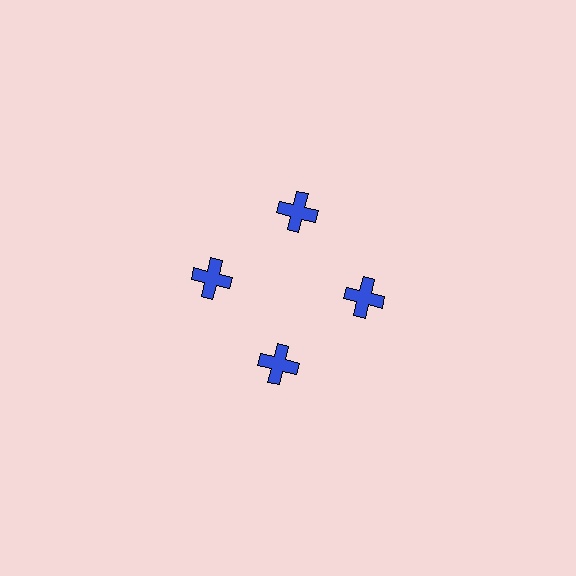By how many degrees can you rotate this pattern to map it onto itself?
The pattern maps onto itself every 90 degrees of rotation.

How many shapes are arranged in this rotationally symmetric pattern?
There are 4 shapes, arranged in 4 groups of 1.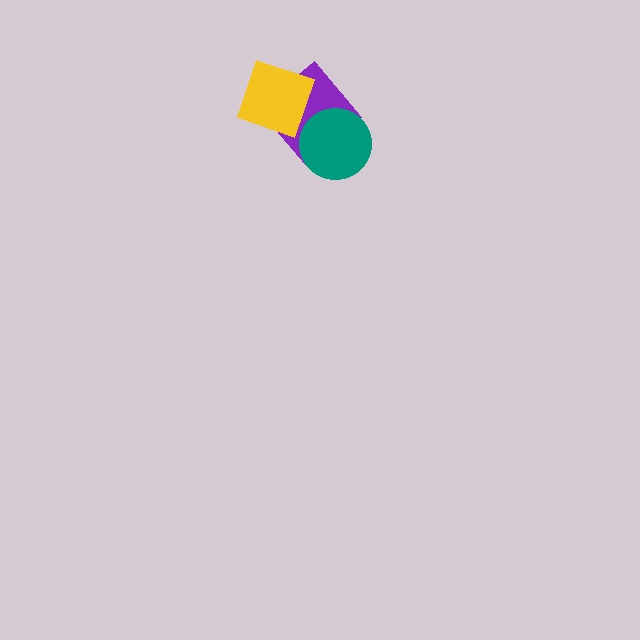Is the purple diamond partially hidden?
Yes, it is partially covered by another shape.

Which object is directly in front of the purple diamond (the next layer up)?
The yellow diamond is directly in front of the purple diamond.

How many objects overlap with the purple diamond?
2 objects overlap with the purple diamond.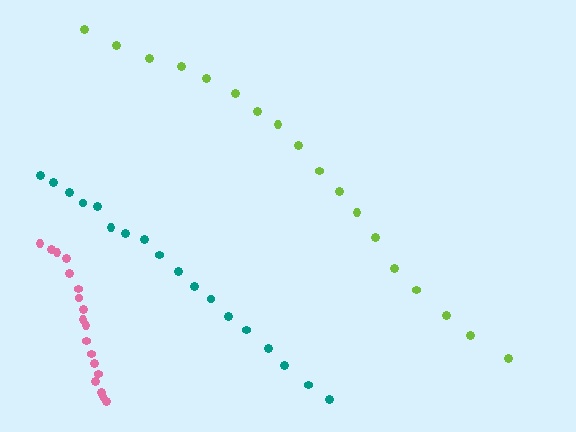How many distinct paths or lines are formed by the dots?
There are 3 distinct paths.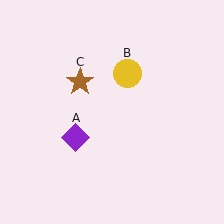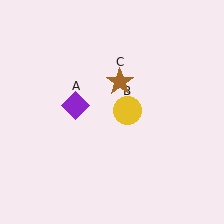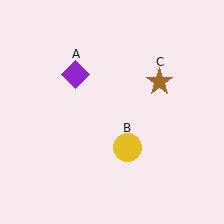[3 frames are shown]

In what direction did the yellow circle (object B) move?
The yellow circle (object B) moved down.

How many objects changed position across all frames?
3 objects changed position: purple diamond (object A), yellow circle (object B), brown star (object C).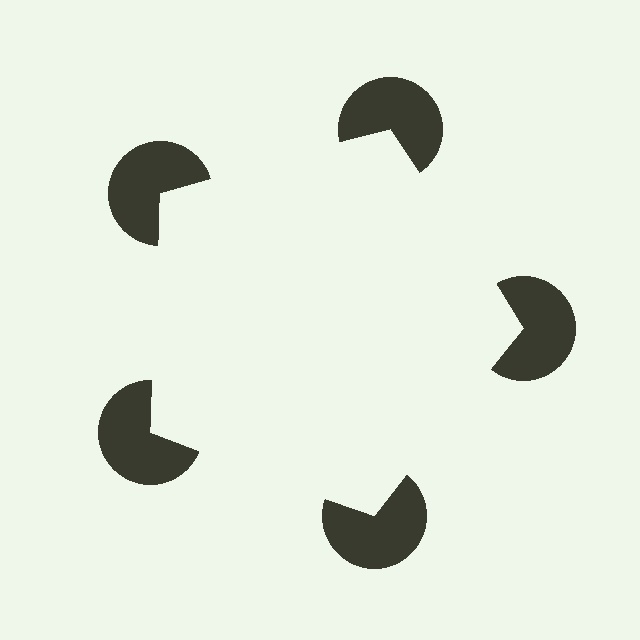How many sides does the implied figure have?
5 sides.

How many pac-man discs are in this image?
There are 5 — one at each vertex of the illusory pentagon.